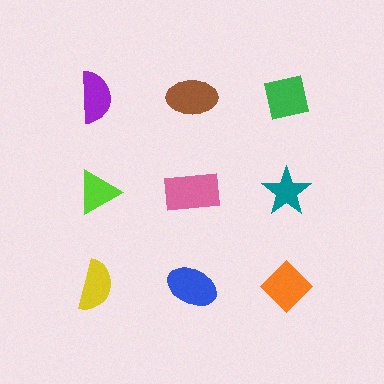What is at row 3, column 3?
An orange diamond.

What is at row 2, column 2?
A pink rectangle.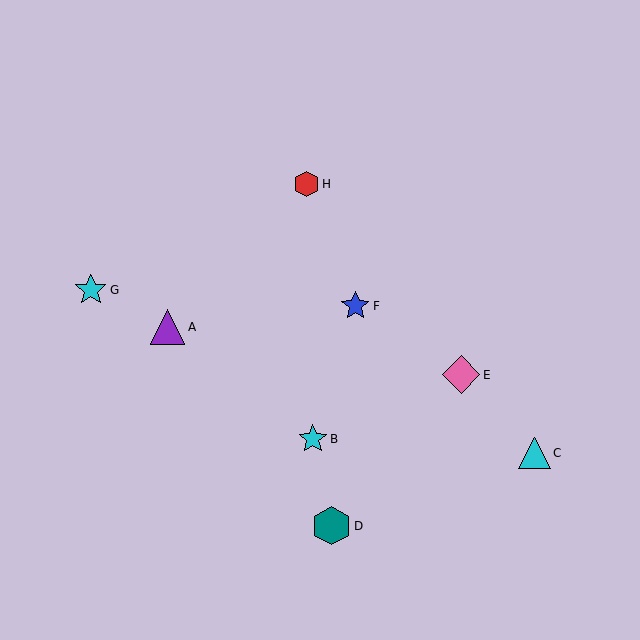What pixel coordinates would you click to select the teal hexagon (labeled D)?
Click at (331, 526) to select the teal hexagon D.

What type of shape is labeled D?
Shape D is a teal hexagon.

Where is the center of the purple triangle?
The center of the purple triangle is at (168, 327).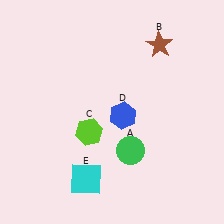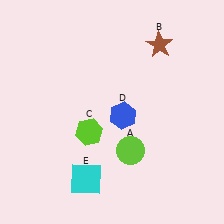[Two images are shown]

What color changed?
The circle (A) changed from green in Image 1 to lime in Image 2.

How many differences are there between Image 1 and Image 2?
There is 1 difference between the two images.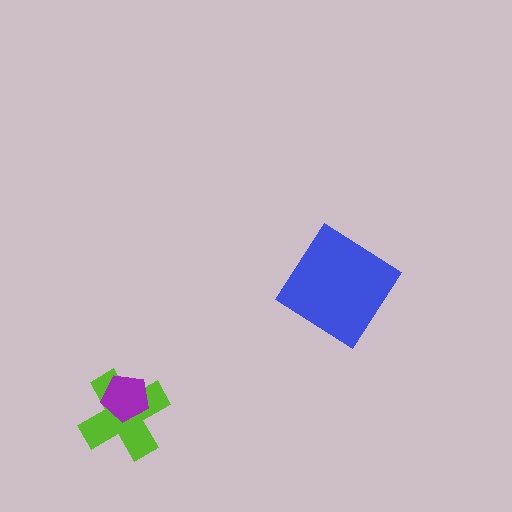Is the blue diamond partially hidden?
No, no other shape covers it.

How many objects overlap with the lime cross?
1 object overlaps with the lime cross.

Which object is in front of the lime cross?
The purple pentagon is in front of the lime cross.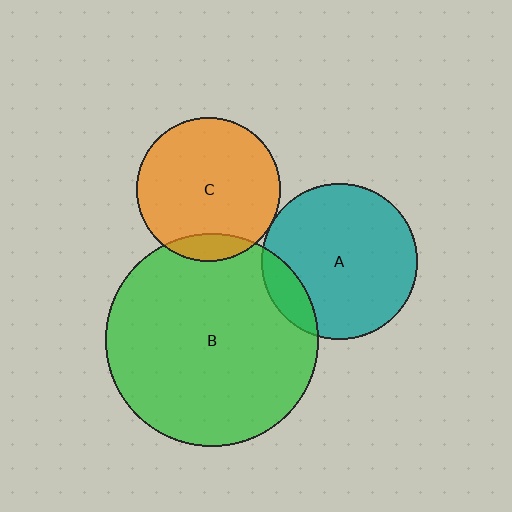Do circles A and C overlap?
Yes.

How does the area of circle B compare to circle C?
Approximately 2.2 times.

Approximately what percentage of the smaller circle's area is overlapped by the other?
Approximately 5%.